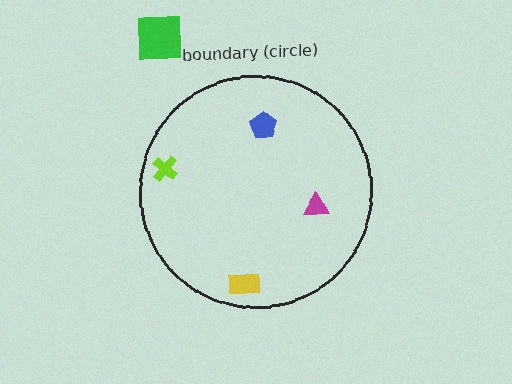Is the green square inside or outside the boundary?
Outside.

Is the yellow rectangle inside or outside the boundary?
Inside.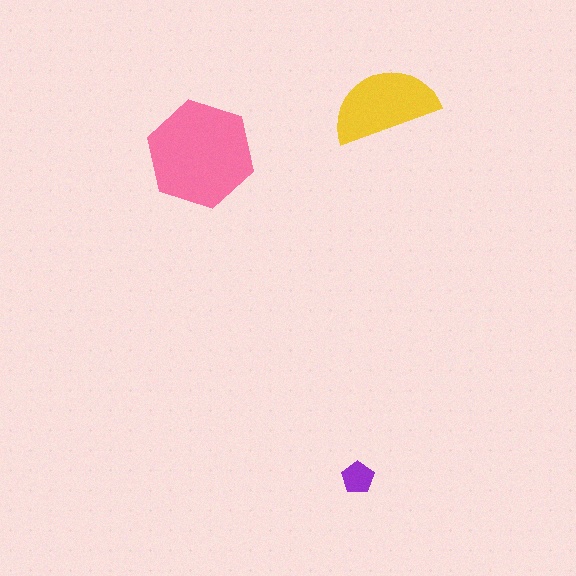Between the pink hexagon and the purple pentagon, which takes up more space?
The pink hexagon.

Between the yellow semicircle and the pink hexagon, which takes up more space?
The pink hexagon.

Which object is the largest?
The pink hexagon.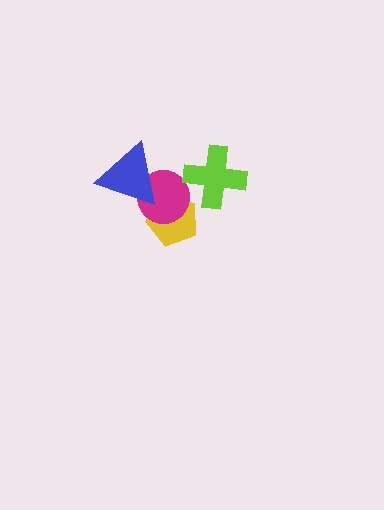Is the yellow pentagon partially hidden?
Yes, it is partially covered by another shape.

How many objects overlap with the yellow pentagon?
1 object overlaps with the yellow pentagon.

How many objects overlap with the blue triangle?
1 object overlaps with the blue triangle.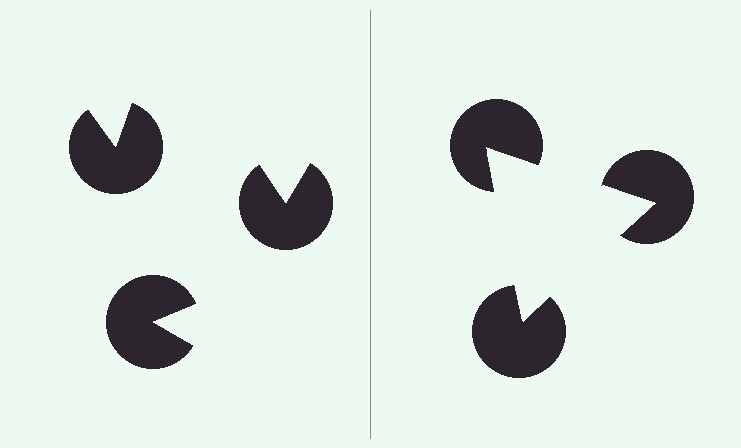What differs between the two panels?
The pac-man discs are positioned identically on both sides; only the wedge orientations differ. On the right they align to a triangle; on the left they are misaligned.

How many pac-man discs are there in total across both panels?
6 — 3 on each side.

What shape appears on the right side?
An illusory triangle.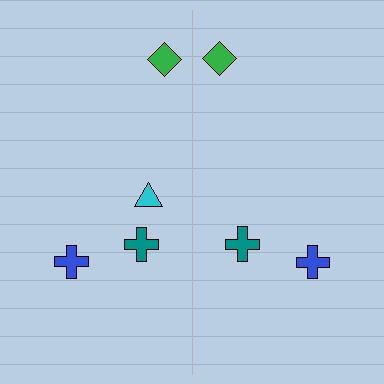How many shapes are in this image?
There are 7 shapes in this image.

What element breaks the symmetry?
A cyan triangle is missing from the right side.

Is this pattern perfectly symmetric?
No, the pattern is not perfectly symmetric. A cyan triangle is missing from the right side.